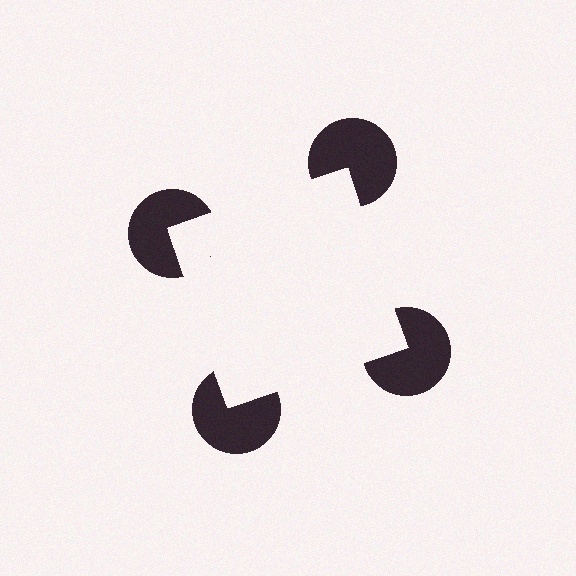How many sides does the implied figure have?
4 sides.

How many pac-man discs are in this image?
There are 4 — one at each vertex of the illusory square.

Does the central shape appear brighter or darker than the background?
It typically appears slightly brighter than the background, even though no actual brightness change is drawn.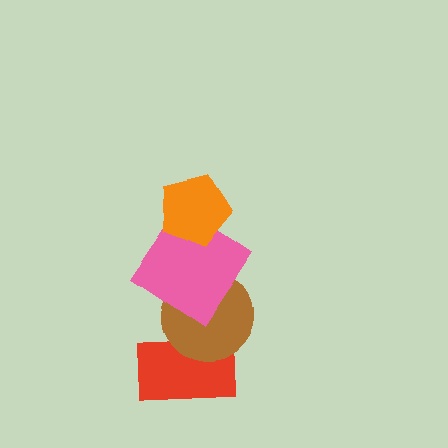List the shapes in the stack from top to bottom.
From top to bottom: the orange pentagon, the pink diamond, the brown circle, the red rectangle.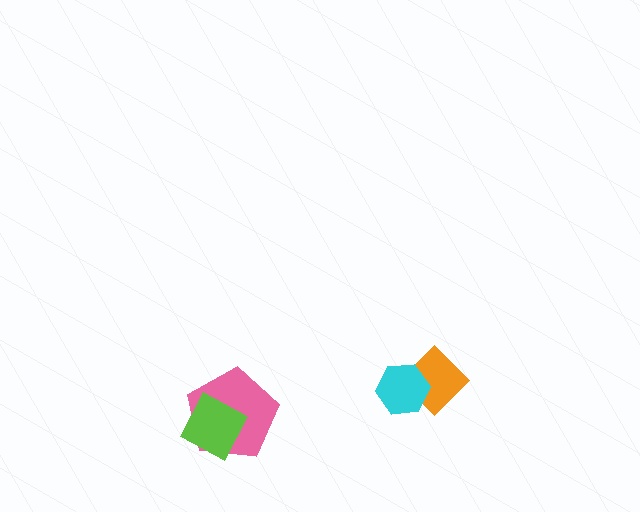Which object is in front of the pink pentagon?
The lime diamond is in front of the pink pentagon.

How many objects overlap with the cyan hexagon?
1 object overlaps with the cyan hexagon.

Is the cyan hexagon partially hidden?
No, no other shape covers it.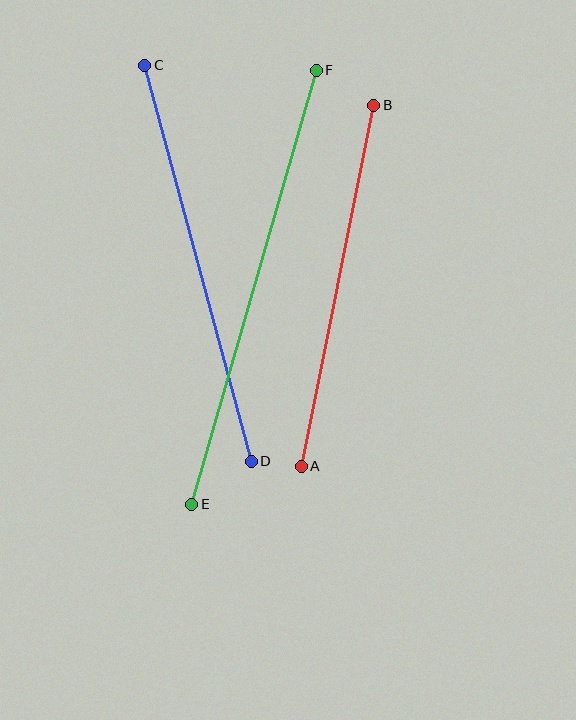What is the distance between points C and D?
The distance is approximately 410 pixels.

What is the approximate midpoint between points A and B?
The midpoint is at approximately (337, 286) pixels.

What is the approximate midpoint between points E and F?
The midpoint is at approximately (254, 287) pixels.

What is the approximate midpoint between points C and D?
The midpoint is at approximately (198, 263) pixels.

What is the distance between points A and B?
The distance is approximately 368 pixels.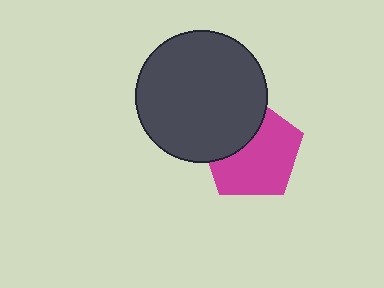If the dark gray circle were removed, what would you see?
You would see the complete magenta pentagon.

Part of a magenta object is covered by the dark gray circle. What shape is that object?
It is a pentagon.